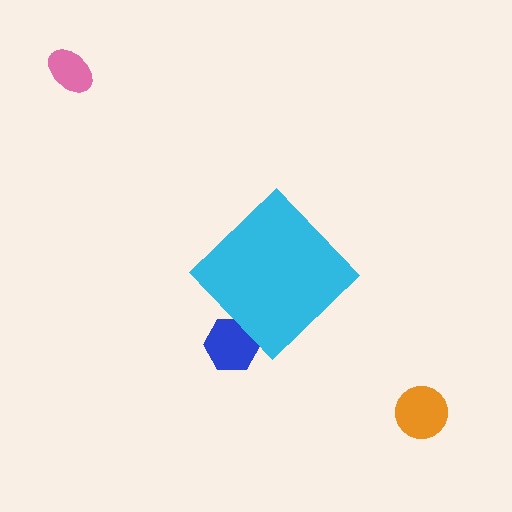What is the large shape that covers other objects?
A cyan diamond.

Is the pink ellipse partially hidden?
No, the pink ellipse is fully visible.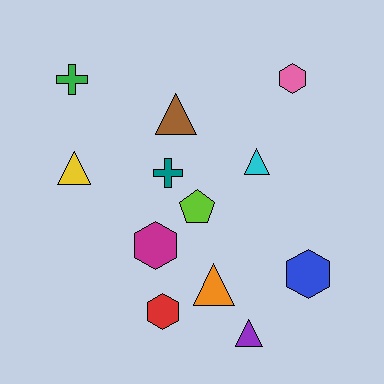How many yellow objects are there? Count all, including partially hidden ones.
There is 1 yellow object.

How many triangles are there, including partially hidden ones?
There are 5 triangles.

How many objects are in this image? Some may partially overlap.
There are 12 objects.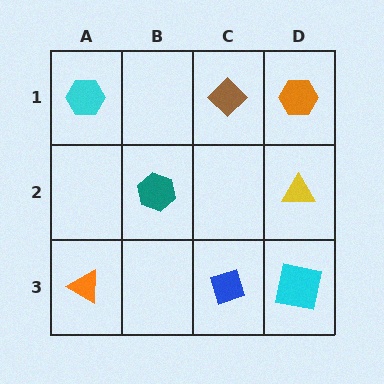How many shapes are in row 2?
2 shapes.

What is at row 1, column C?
A brown diamond.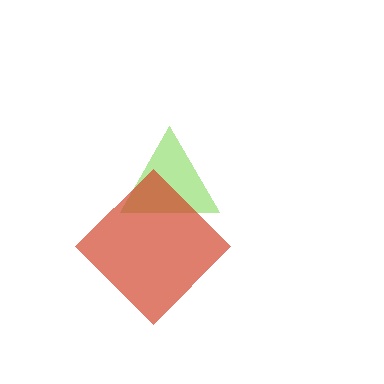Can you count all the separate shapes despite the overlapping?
Yes, there are 2 separate shapes.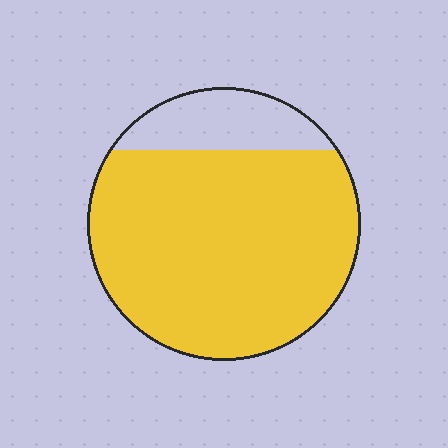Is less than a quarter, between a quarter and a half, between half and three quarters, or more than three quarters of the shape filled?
More than three quarters.